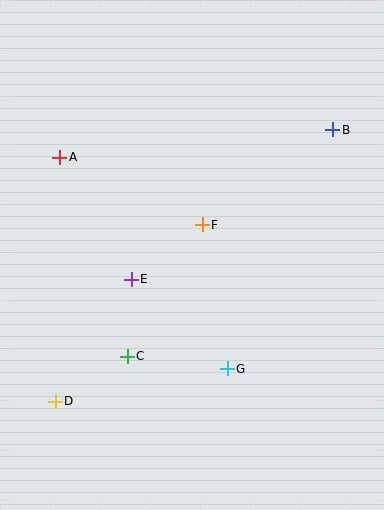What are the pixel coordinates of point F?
Point F is at (202, 225).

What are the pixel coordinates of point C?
Point C is at (127, 356).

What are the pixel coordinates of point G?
Point G is at (227, 369).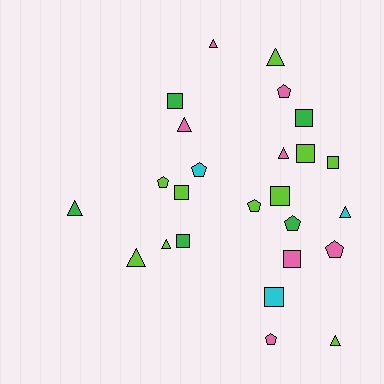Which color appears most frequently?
Lime, with 10 objects.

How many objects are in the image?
There are 25 objects.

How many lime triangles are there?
There are 4 lime triangles.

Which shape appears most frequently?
Triangle, with 9 objects.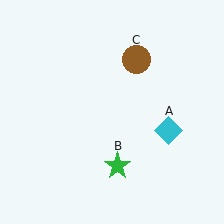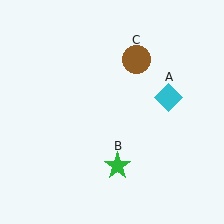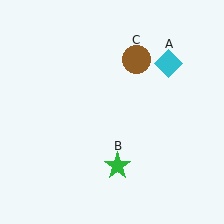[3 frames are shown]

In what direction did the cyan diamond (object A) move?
The cyan diamond (object A) moved up.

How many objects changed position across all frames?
1 object changed position: cyan diamond (object A).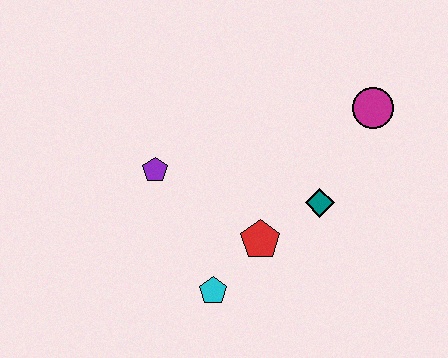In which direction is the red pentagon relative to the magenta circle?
The red pentagon is below the magenta circle.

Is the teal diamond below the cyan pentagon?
No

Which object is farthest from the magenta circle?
The cyan pentagon is farthest from the magenta circle.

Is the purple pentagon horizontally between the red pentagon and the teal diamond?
No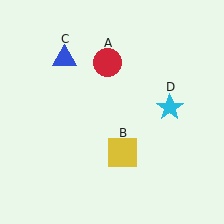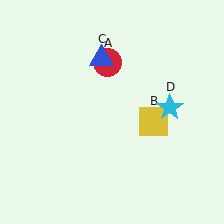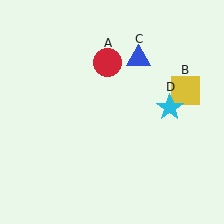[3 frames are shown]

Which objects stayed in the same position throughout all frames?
Red circle (object A) and cyan star (object D) remained stationary.